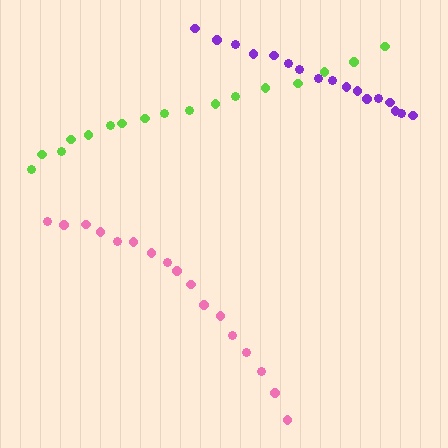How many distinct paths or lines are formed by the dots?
There are 3 distinct paths.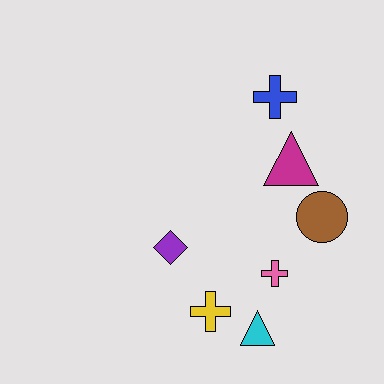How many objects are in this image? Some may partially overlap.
There are 7 objects.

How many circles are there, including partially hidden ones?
There is 1 circle.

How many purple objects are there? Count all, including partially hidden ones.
There is 1 purple object.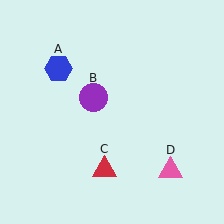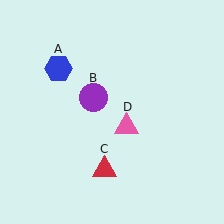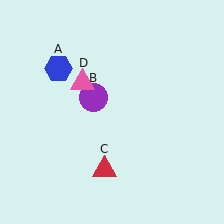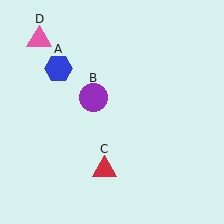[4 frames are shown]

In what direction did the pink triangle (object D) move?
The pink triangle (object D) moved up and to the left.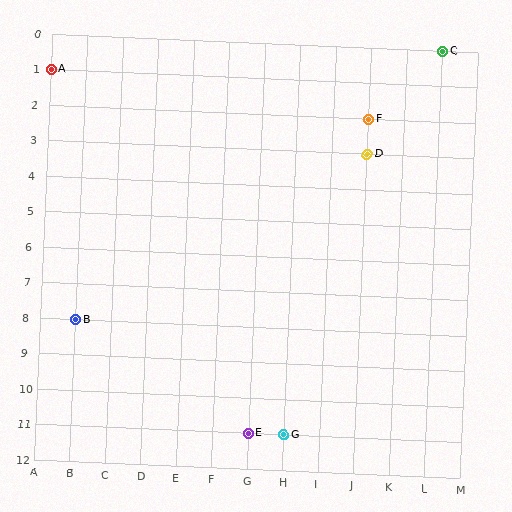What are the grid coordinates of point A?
Point A is at grid coordinates (A, 1).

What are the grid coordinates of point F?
Point F is at grid coordinates (J, 2).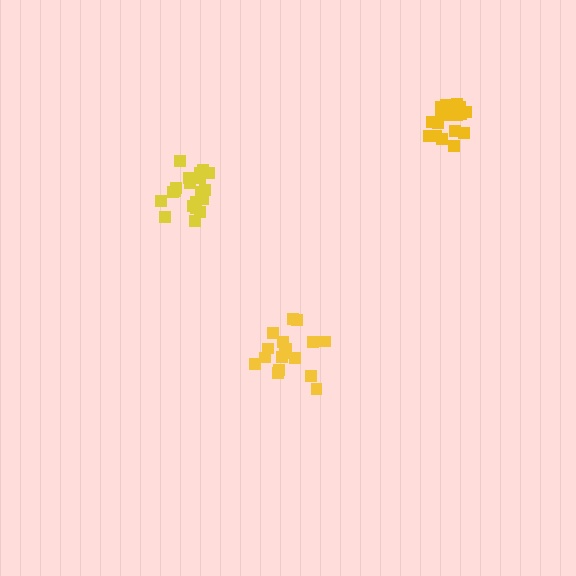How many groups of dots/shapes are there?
There are 3 groups.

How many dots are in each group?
Group 1: 20 dots, Group 2: 17 dots, Group 3: 19 dots (56 total).